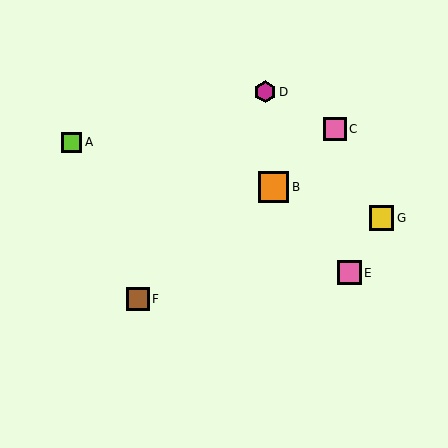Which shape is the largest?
The orange square (labeled B) is the largest.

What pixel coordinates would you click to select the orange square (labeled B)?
Click at (273, 187) to select the orange square B.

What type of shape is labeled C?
Shape C is a pink square.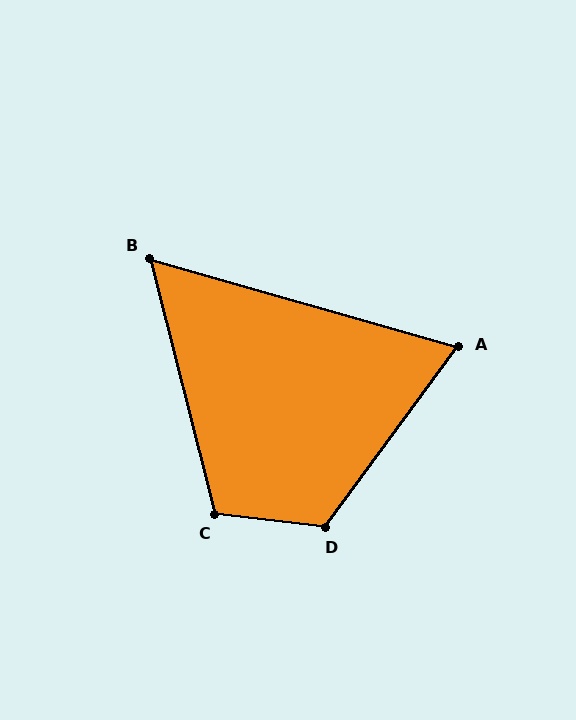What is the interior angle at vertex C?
Approximately 111 degrees (obtuse).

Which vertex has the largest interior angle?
D, at approximately 120 degrees.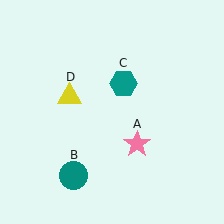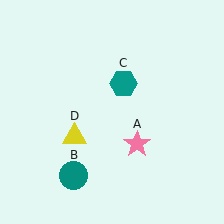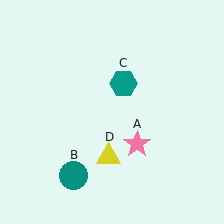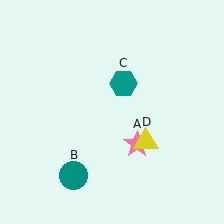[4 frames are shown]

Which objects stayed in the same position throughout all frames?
Pink star (object A) and teal circle (object B) and teal hexagon (object C) remained stationary.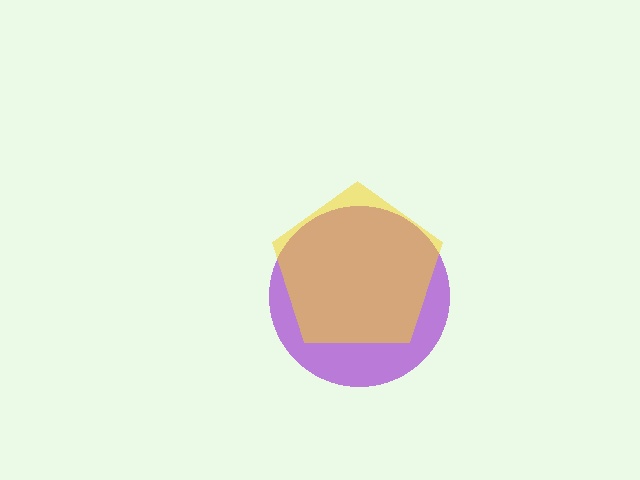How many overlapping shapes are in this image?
There are 2 overlapping shapes in the image.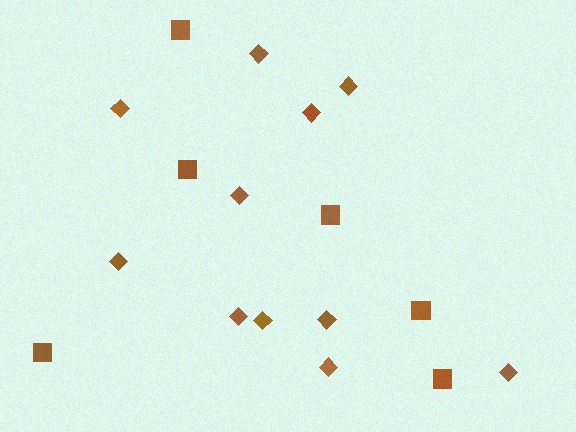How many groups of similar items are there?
There are 2 groups: one group of diamonds (11) and one group of squares (6).